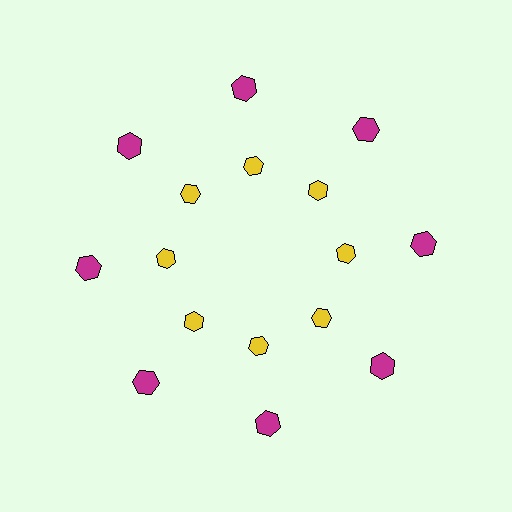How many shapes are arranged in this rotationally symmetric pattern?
There are 16 shapes, arranged in 8 groups of 2.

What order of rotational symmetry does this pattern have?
This pattern has 8-fold rotational symmetry.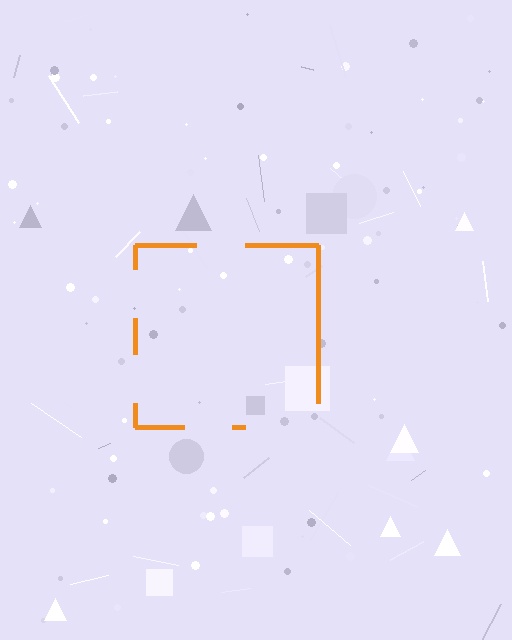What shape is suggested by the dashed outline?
The dashed outline suggests a square.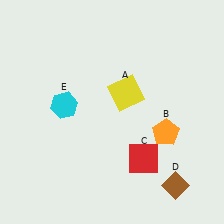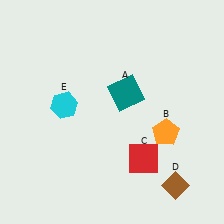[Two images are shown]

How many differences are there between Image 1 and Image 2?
There is 1 difference between the two images.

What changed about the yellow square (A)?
In Image 1, A is yellow. In Image 2, it changed to teal.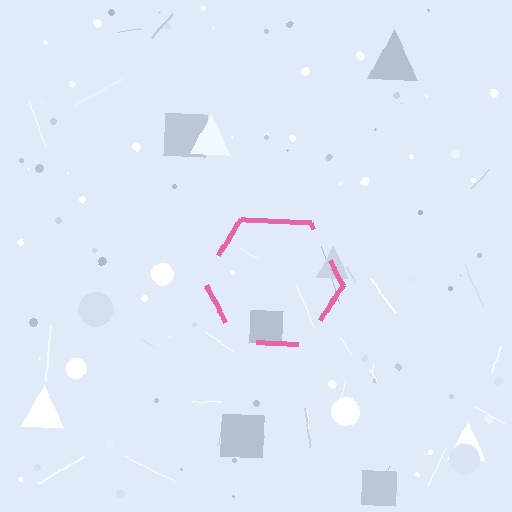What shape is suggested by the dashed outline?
The dashed outline suggests a hexagon.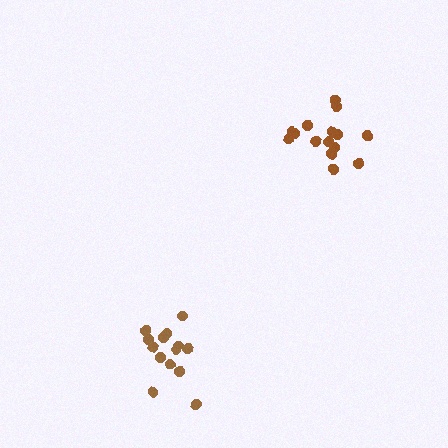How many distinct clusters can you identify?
There are 2 distinct clusters.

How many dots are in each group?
Group 1: 15 dots, Group 2: 14 dots (29 total).